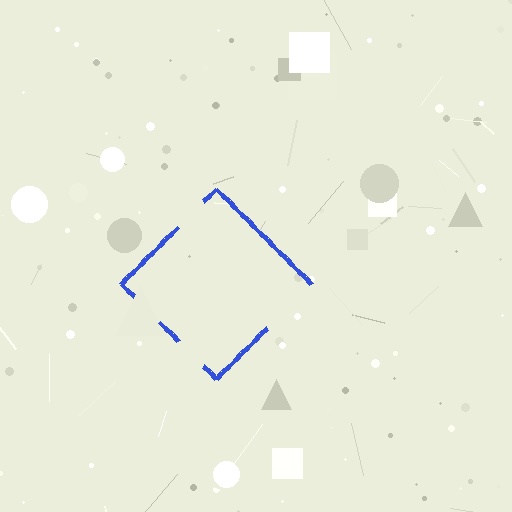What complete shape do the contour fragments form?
The contour fragments form a diamond.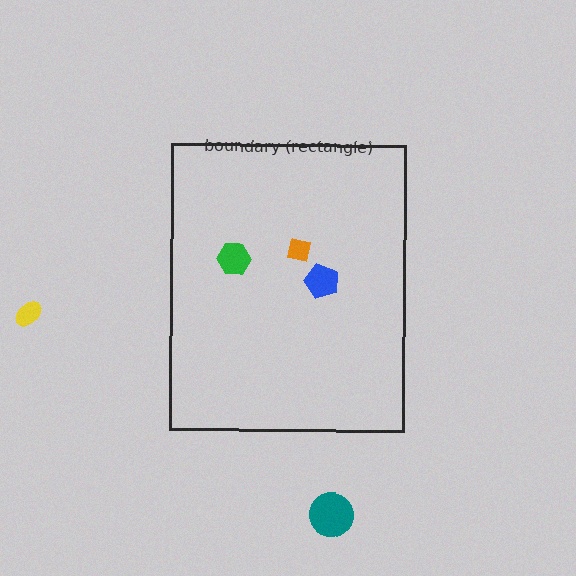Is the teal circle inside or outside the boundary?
Outside.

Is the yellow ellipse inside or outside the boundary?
Outside.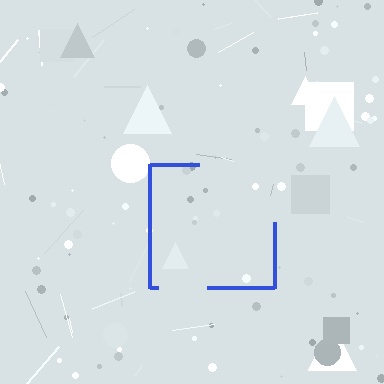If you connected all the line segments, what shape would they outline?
They would outline a square.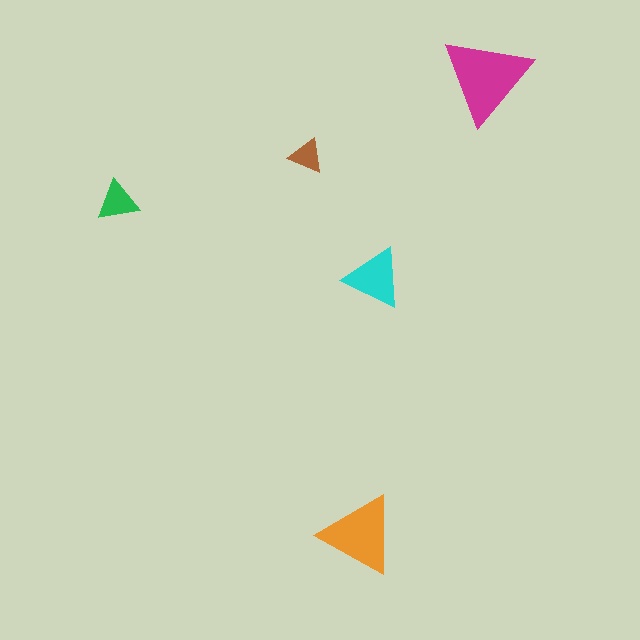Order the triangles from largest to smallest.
the magenta one, the orange one, the cyan one, the green one, the brown one.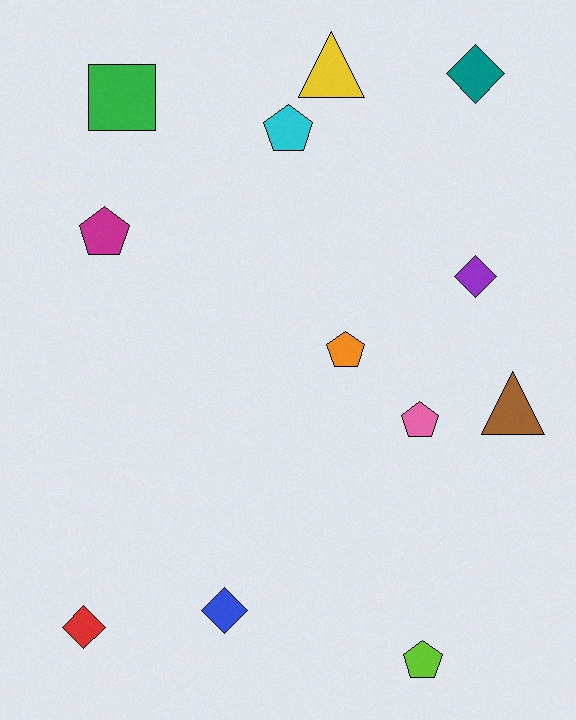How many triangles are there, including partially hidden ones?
There are 2 triangles.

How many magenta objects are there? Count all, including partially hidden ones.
There is 1 magenta object.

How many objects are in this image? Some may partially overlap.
There are 12 objects.